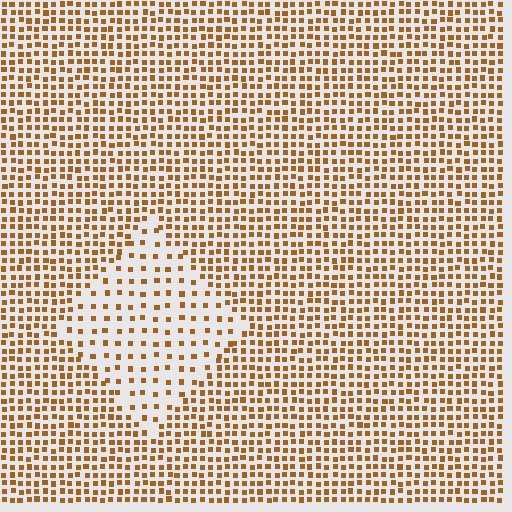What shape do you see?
I see a diamond.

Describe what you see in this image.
The image contains small brown elements arranged at two different densities. A diamond-shaped region is visible where the elements are less densely packed than the surrounding area.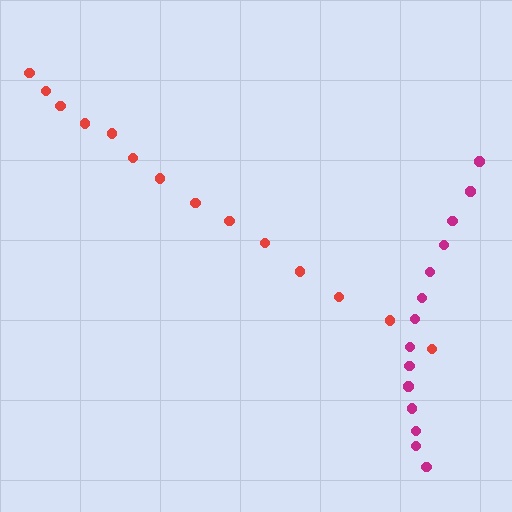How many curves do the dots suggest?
There are 2 distinct paths.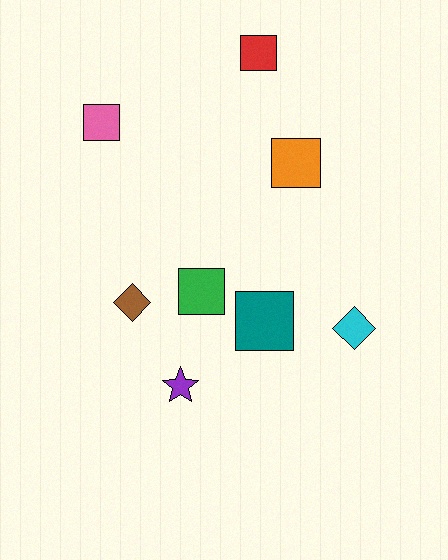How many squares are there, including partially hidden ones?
There are 5 squares.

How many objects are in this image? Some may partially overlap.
There are 8 objects.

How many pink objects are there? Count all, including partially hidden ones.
There is 1 pink object.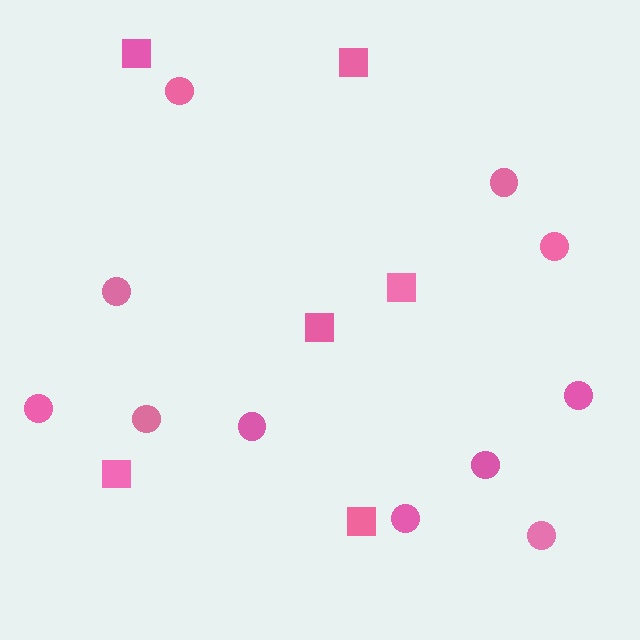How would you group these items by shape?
There are 2 groups: one group of squares (6) and one group of circles (11).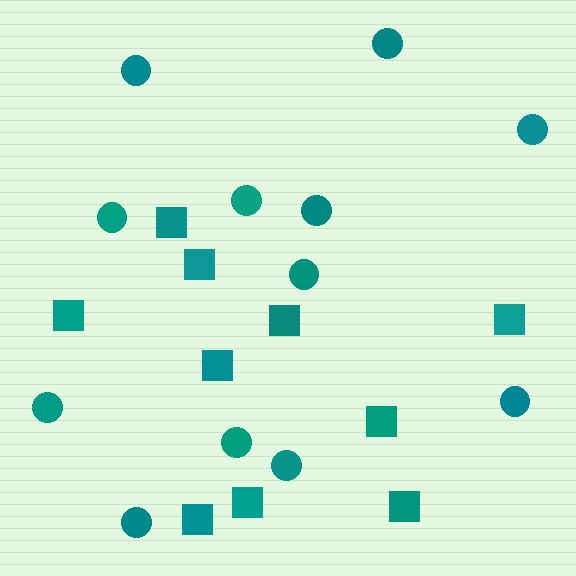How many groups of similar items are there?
There are 2 groups: one group of squares (10) and one group of circles (12).